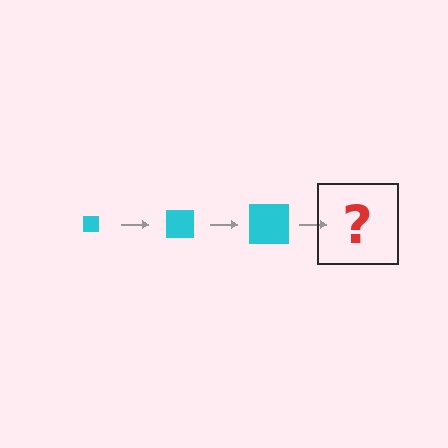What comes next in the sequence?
The next element should be a cyan square, larger than the previous one.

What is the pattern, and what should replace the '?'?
The pattern is that the square gets progressively larger each step. The '?' should be a cyan square, larger than the previous one.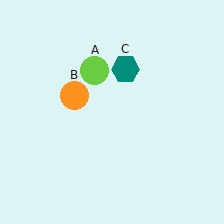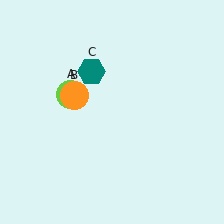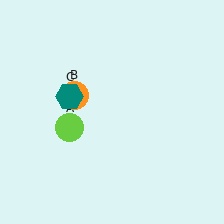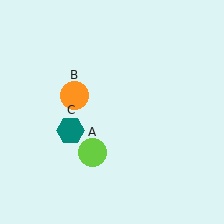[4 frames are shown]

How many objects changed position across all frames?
2 objects changed position: lime circle (object A), teal hexagon (object C).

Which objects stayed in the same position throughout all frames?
Orange circle (object B) remained stationary.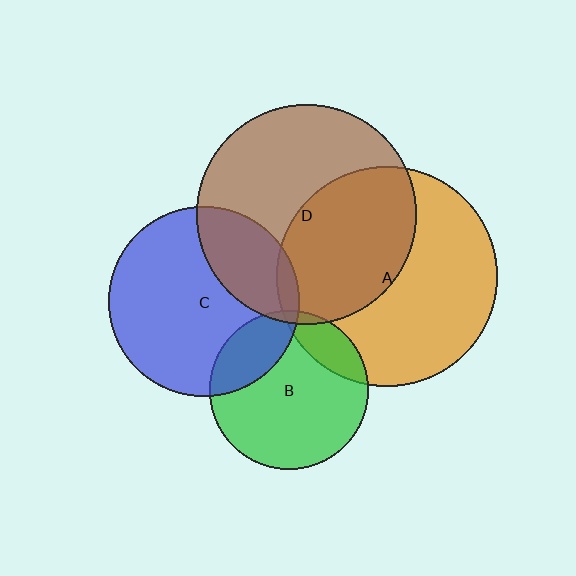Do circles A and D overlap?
Yes.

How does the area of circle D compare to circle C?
Approximately 1.3 times.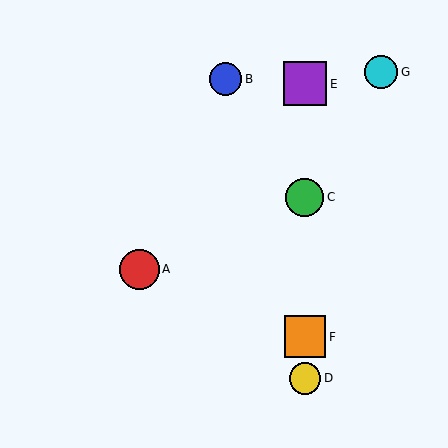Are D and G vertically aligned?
No, D is at x≈305 and G is at x≈381.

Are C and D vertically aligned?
Yes, both are at x≈305.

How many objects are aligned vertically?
4 objects (C, D, E, F) are aligned vertically.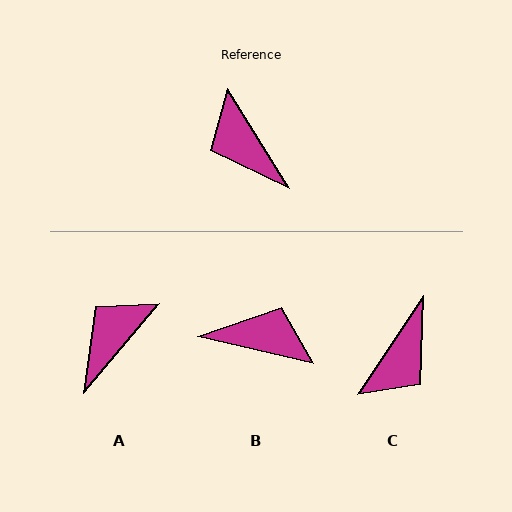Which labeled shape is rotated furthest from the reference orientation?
B, about 135 degrees away.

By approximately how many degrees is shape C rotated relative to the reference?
Approximately 114 degrees counter-clockwise.